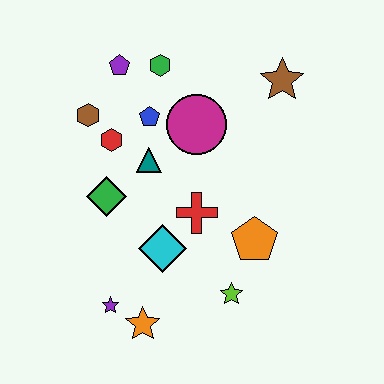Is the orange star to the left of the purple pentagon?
No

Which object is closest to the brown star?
The magenta circle is closest to the brown star.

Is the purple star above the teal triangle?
No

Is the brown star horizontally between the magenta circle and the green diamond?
No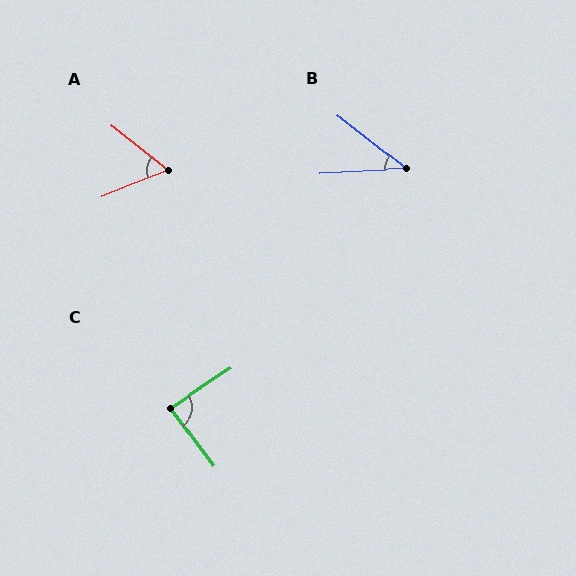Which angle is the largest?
C, at approximately 86 degrees.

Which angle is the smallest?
B, at approximately 41 degrees.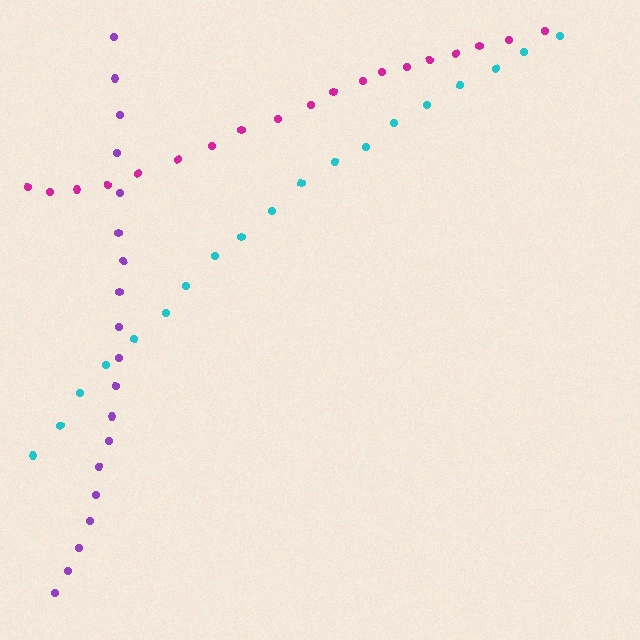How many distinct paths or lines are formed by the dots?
There are 3 distinct paths.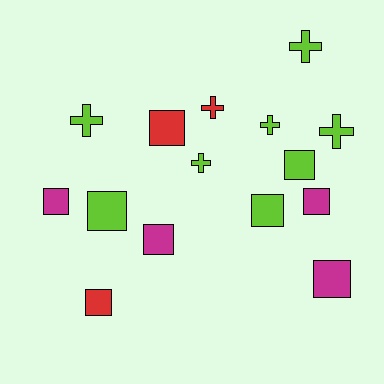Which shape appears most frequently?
Square, with 9 objects.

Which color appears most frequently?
Lime, with 8 objects.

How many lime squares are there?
There are 3 lime squares.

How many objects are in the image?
There are 15 objects.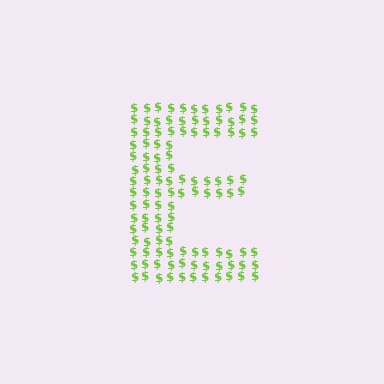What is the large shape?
The large shape is the letter E.